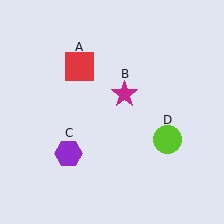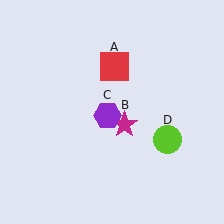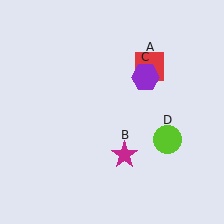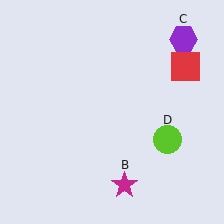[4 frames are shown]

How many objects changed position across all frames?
3 objects changed position: red square (object A), magenta star (object B), purple hexagon (object C).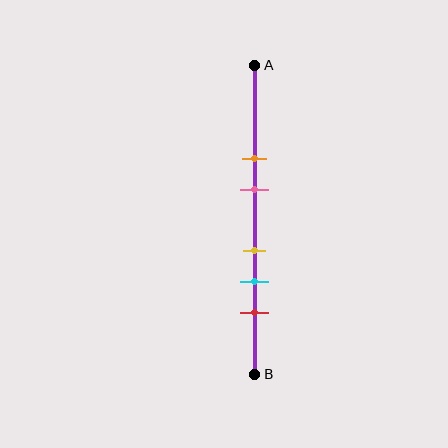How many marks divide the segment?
There are 5 marks dividing the segment.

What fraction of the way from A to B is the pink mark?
The pink mark is approximately 40% (0.4) of the way from A to B.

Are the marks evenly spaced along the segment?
No, the marks are not evenly spaced.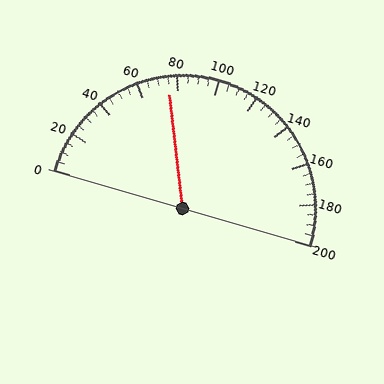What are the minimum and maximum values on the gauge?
The gauge ranges from 0 to 200.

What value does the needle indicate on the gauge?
The needle indicates approximately 75.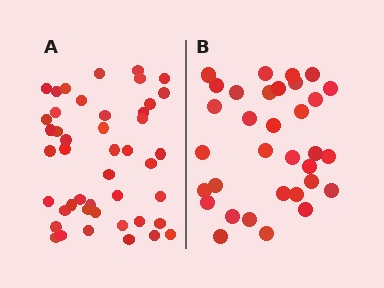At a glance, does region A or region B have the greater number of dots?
Region A (the left region) has more dots.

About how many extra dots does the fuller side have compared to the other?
Region A has roughly 12 or so more dots than region B.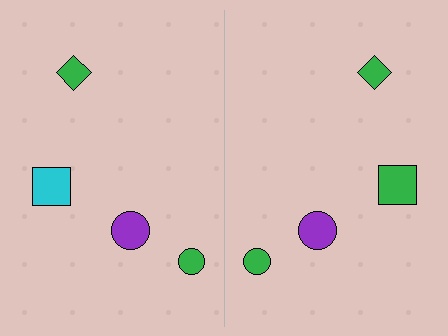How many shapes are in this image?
There are 8 shapes in this image.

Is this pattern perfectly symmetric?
No, the pattern is not perfectly symmetric. The green square on the right side breaks the symmetry — its mirror counterpart is cyan.